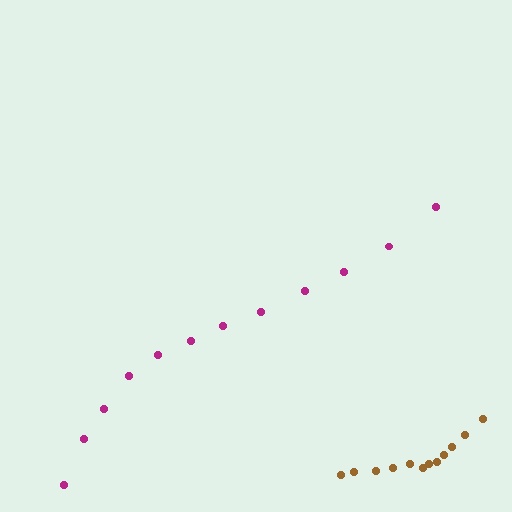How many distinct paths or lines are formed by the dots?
There are 2 distinct paths.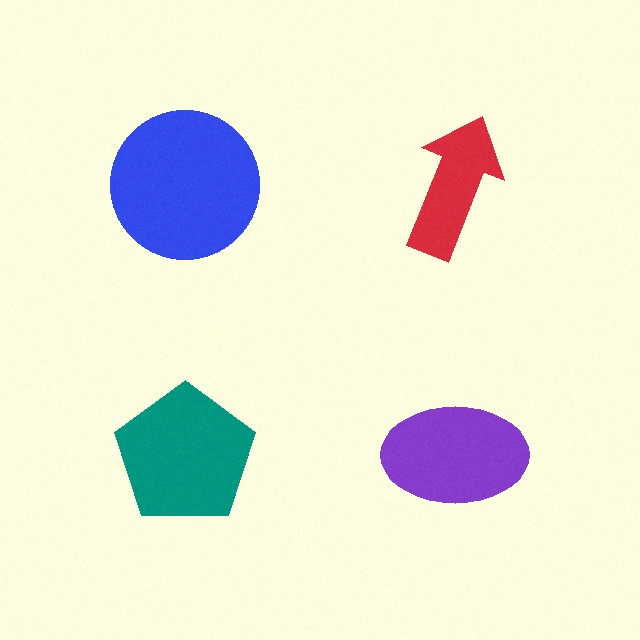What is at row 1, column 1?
A blue circle.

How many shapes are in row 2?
2 shapes.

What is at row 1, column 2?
A red arrow.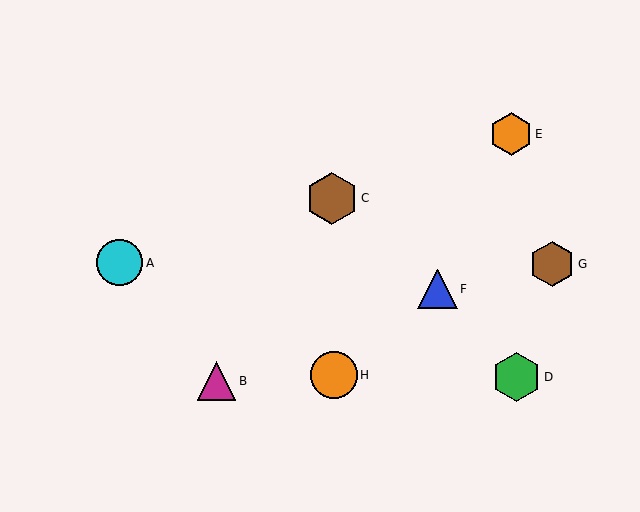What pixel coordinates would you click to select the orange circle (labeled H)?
Click at (334, 375) to select the orange circle H.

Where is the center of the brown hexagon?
The center of the brown hexagon is at (552, 264).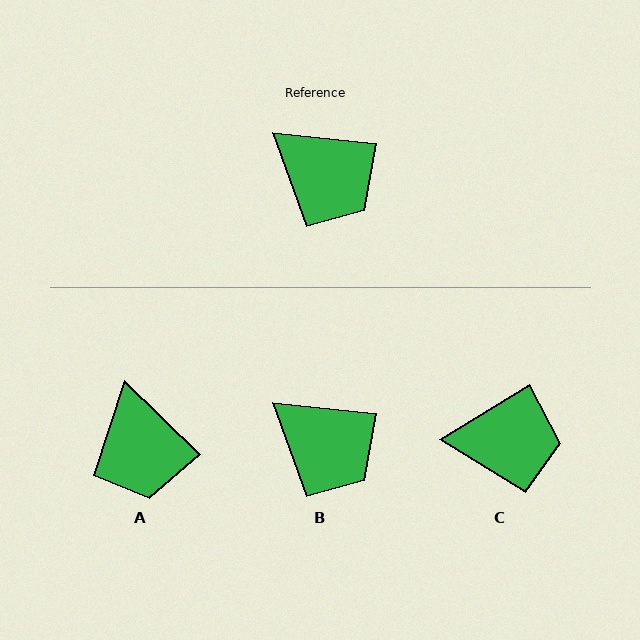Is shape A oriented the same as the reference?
No, it is off by about 38 degrees.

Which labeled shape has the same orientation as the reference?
B.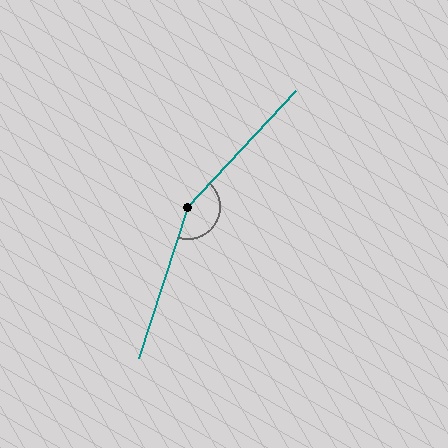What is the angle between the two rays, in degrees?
Approximately 155 degrees.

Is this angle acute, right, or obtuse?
It is obtuse.